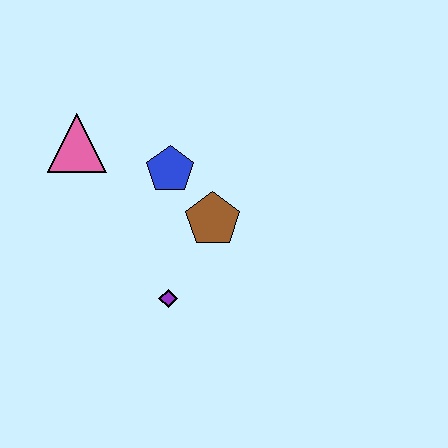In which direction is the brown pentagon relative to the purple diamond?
The brown pentagon is above the purple diamond.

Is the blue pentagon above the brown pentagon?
Yes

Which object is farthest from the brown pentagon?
The pink triangle is farthest from the brown pentagon.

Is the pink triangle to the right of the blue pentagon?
No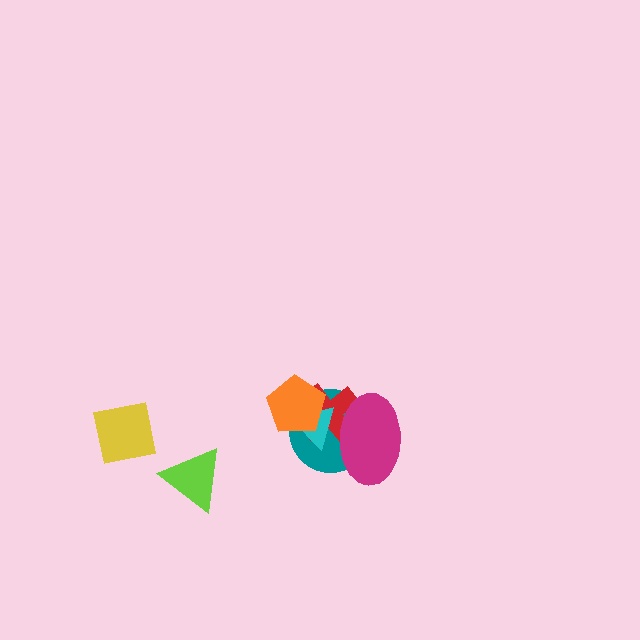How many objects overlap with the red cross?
4 objects overlap with the red cross.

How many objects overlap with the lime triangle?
0 objects overlap with the lime triangle.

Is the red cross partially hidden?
Yes, it is partially covered by another shape.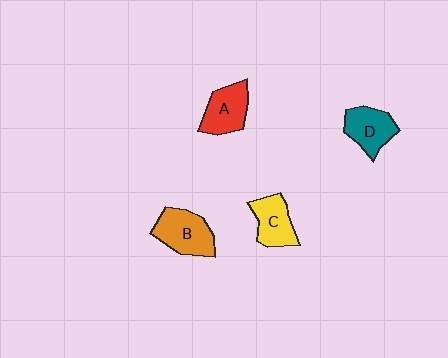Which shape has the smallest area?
Shape C (yellow).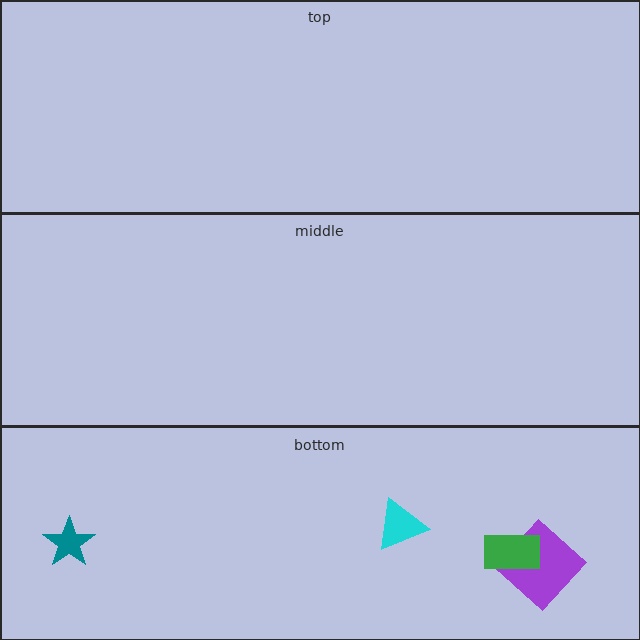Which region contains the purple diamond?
The bottom region.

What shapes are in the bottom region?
The teal star, the purple diamond, the green rectangle, the cyan triangle.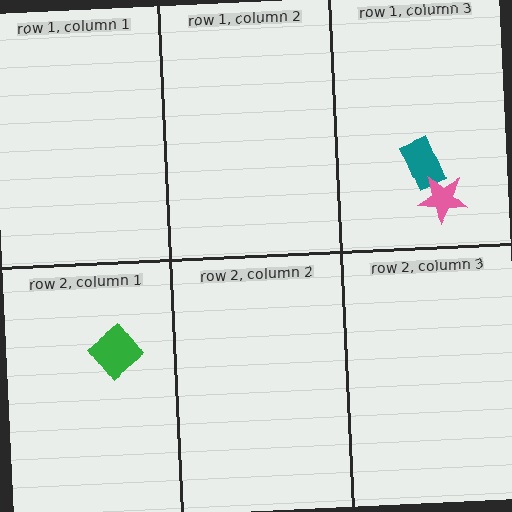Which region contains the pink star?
The row 1, column 3 region.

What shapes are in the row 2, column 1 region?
The green diamond.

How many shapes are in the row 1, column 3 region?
2.